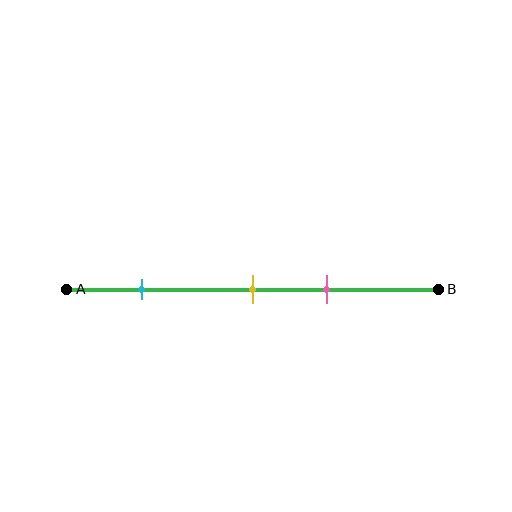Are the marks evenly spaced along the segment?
No, the marks are not evenly spaced.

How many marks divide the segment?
There are 3 marks dividing the segment.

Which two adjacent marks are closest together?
The yellow and pink marks are the closest adjacent pair.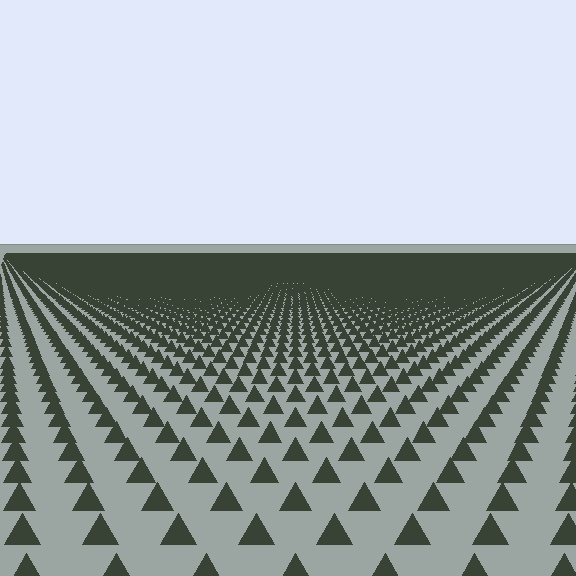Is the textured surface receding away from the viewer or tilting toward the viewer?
The surface is receding away from the viewer. Texture elements get smaller and denser toward the top.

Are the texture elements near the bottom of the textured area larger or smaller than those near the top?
Larger. Near the bottom, elements are closer to the viewer and appear at a bigger on-screen size.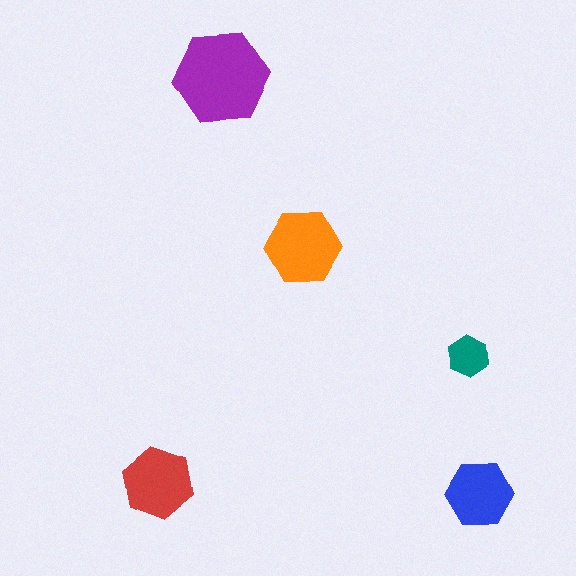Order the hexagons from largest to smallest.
the purple one, the orange one, the red one, the blue one, the teal one.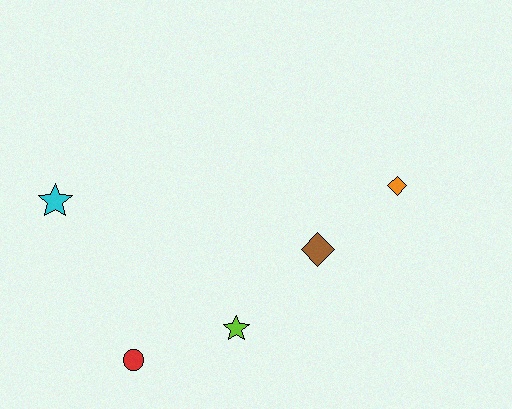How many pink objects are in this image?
There are no pink objects.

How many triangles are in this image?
There are no triangles.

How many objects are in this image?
There are 5 objects.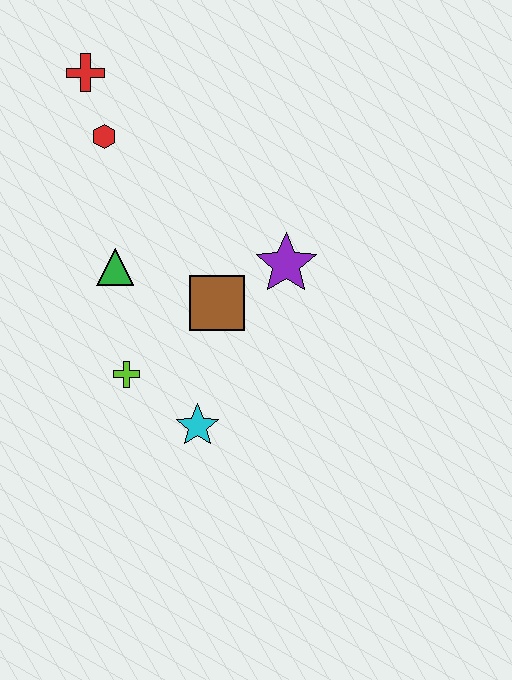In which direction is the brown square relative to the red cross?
The brown square is below the red cross.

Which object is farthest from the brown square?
The red cross is farthest from the brown square.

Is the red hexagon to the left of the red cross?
No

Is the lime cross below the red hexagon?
Yes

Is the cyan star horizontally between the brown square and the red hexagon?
Yes